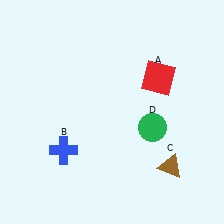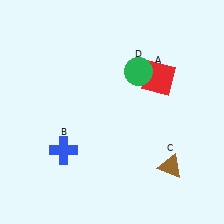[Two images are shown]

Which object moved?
The green circle (D) moved up.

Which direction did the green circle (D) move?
The green circle (D) moved up.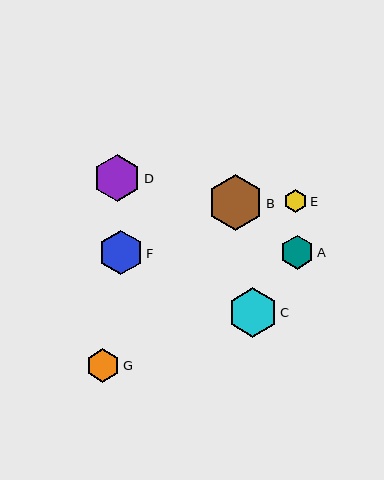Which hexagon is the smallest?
Hexagon E is the smallest with a size of approximately 23 pixels.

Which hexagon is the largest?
Hexagon B is the largest with a size of approximately 56 pixels.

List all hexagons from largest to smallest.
From largest to smallest: B, C, D, F, G, A, E.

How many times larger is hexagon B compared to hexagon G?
Hexagon B is approximately 1.7 times the size of hexagon G.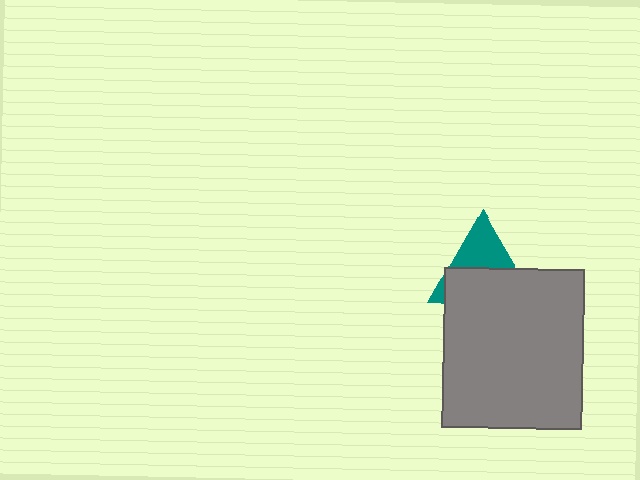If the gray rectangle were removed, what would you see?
You would see the complete teal triangle.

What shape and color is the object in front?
The object in front is a gray rectangle.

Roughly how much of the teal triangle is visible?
A small part of it is visible (roughly 42%).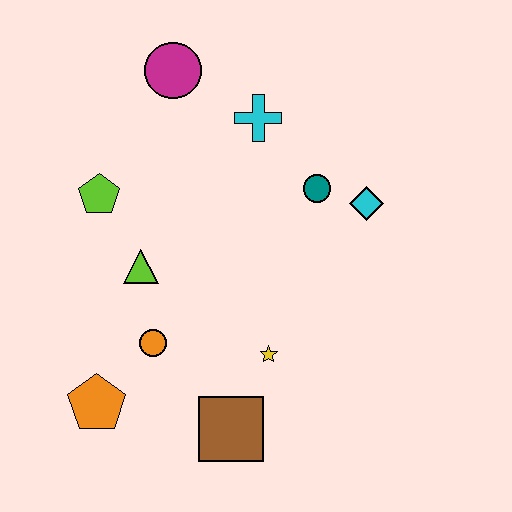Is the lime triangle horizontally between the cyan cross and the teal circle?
No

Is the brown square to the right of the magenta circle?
Yes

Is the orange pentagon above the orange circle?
No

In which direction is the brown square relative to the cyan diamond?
The brown square is below the cyan diamond.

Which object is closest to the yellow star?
The brown square is closest to the yellow star.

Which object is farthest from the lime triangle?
The cyan diamond is farthest from the lime triangle.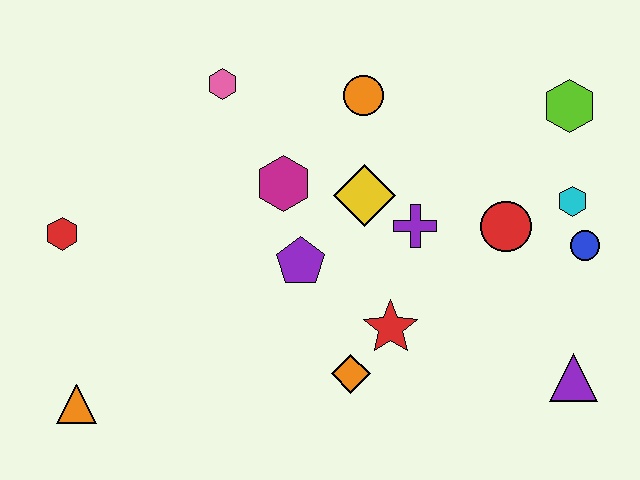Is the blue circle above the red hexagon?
No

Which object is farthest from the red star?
The red hexagon is farthest from the red star.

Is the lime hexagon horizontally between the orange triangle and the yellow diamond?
No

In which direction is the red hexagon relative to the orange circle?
The red hexagon is to the left of the orange circle.